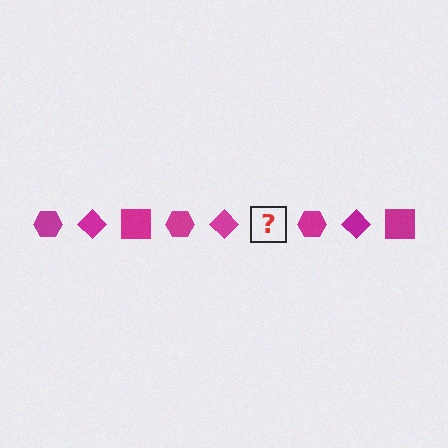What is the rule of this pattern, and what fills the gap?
The rule is that the pattern cycles through hexagon, diamond, square shapes in magenta. The gap should be filled with a magenta square.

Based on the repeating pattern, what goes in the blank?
The blank should be a magenta square.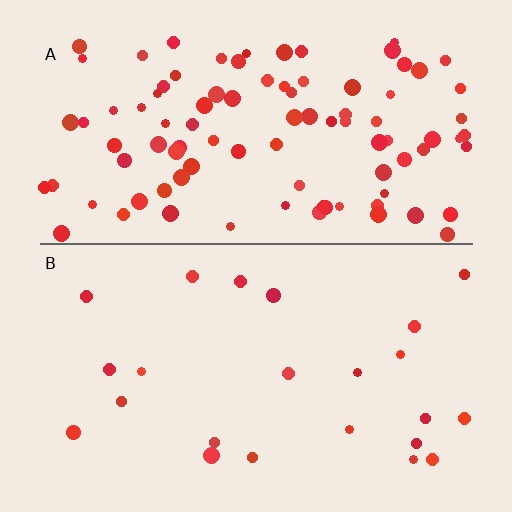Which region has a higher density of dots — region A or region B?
A (the top).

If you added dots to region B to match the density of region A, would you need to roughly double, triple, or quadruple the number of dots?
Approximately quadruple.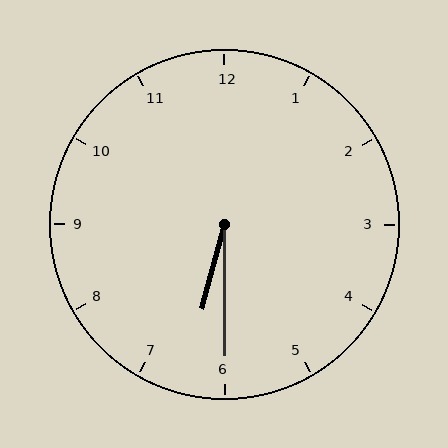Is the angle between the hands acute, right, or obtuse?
It is acute.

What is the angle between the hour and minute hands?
Approximately 15 degrees.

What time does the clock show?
6:30.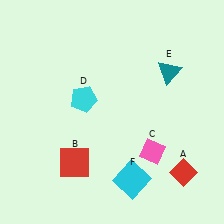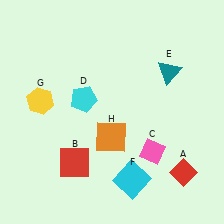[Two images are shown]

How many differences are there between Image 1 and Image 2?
There are 2 differences between the two images.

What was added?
A yellow hexagon (G), an orange square (H) were added in Image 2.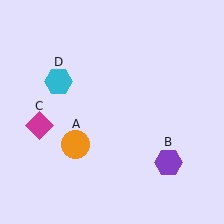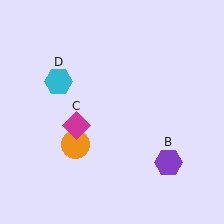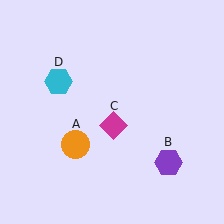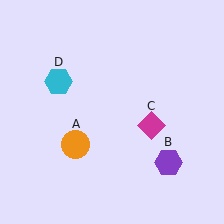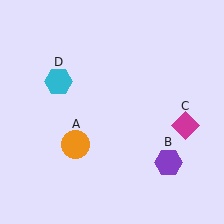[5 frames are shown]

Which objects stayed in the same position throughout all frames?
Orange circle (object A) and purple hexagon (object B) and cyan hexagon (object D) remained stationary.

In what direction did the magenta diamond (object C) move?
The magenta diamond (object C) moved right.